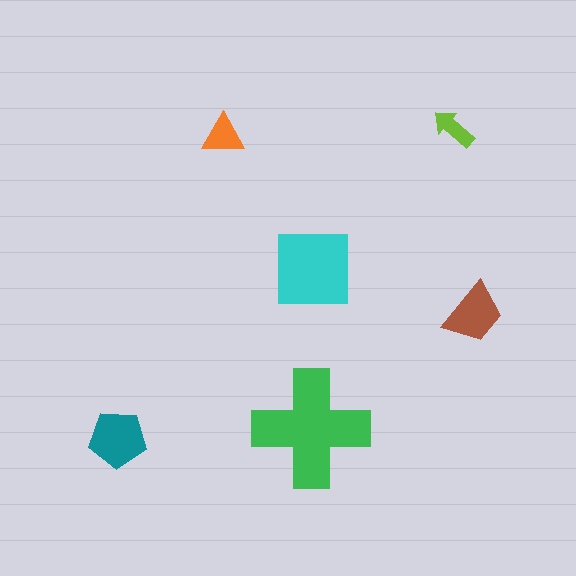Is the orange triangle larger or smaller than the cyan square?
Smaller.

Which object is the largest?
The green cross.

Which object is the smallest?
The lime arrow.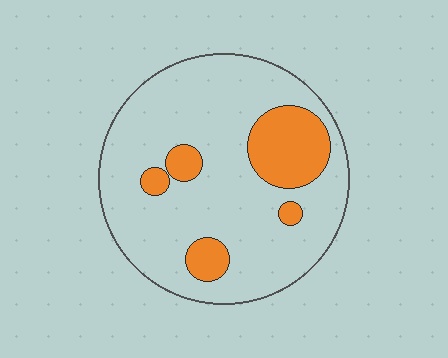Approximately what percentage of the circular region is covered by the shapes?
Approximately 20%.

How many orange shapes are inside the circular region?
5.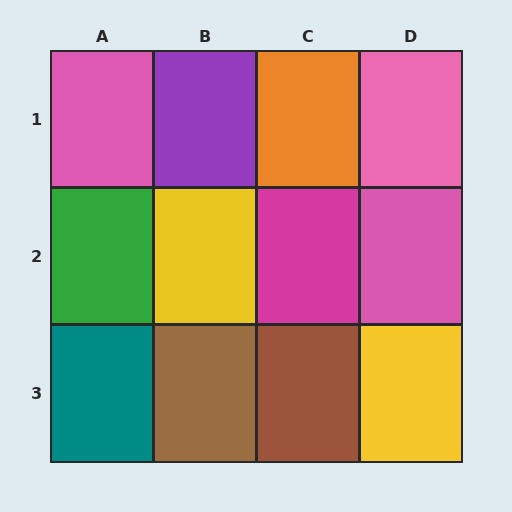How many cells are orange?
1 cell is orange.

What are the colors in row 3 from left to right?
Teal, brown, brown, yellow.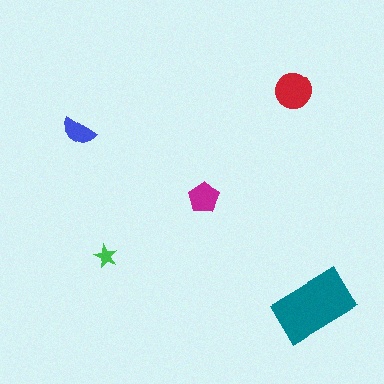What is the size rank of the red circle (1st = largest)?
2nd.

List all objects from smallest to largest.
The green star, the blue semicircle, the magenta pentagon, the red circle, the teal rectangle.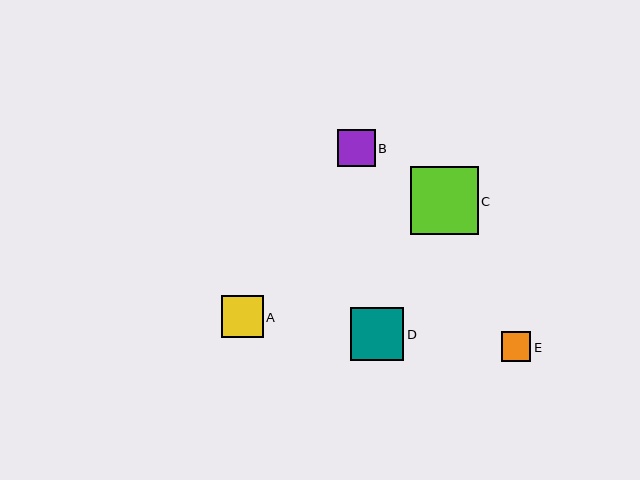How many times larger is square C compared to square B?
Square C is approximately 1.8 times the size of square B.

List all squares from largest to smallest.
From largest to smallest: C, D, A, B, E.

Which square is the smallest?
Square E is the smallest with a size of approximately 29 pixels.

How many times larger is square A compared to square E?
Square A is approximately 1.4 times the size of square E.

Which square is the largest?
Square C is the largest with a size of approximately 68 pixels.